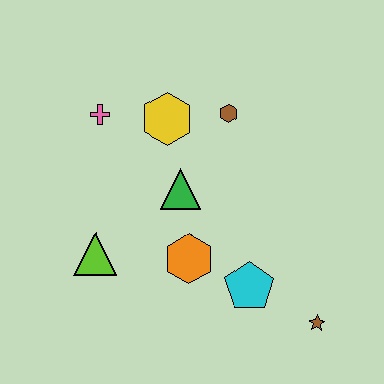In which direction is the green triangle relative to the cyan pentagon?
The green triangle is above the cyan pentagon.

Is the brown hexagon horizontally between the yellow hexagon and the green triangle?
No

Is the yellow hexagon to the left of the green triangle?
Yes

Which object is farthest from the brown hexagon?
The brown star is farthest from the brown hexagon.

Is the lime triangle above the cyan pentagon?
Yes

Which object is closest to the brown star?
The cyan pentagon is closest to the brown star.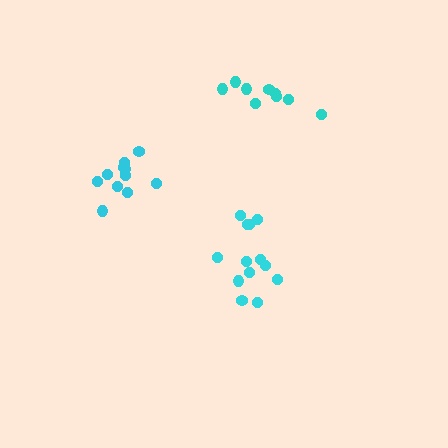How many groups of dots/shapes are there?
There are 3 groups.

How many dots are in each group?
Group 1: 13 dots, Group 2: 11 dots, Group 3: 9 dots (33 total).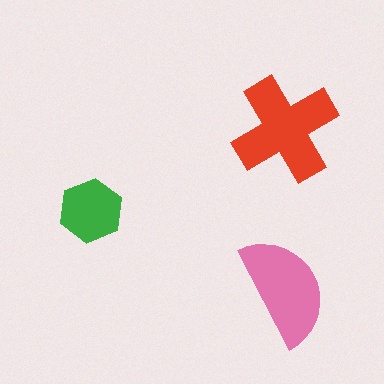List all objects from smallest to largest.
The green hexagon, the pink semicircle, the red cross.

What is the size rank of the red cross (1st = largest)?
1st.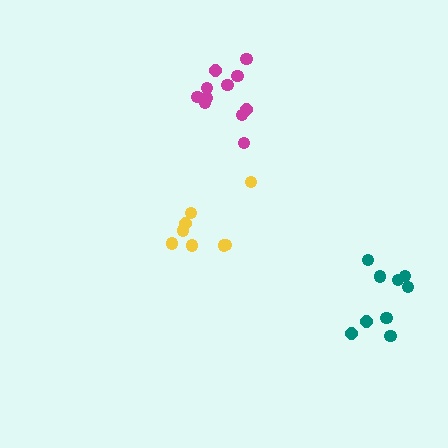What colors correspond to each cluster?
The clusters are colored: teal, yellow, magenta.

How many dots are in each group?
Group 1: 9 dots, Group 2: 8 dots, Group 3: 11 dots (28 total).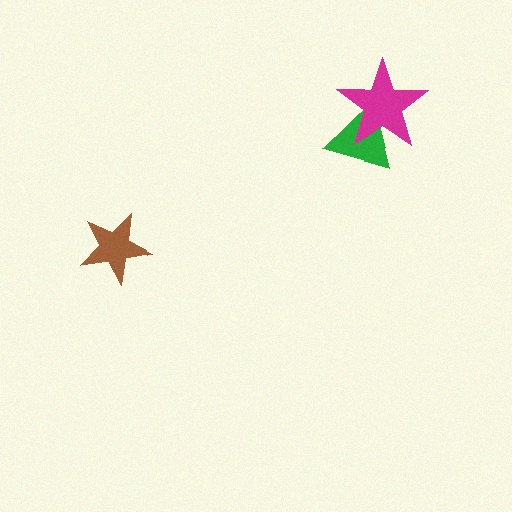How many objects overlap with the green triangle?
1 object overlaps with the green triangle.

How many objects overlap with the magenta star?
1 object overlaps with the magenta star.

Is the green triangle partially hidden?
Yes, it is partially covered by another shape.